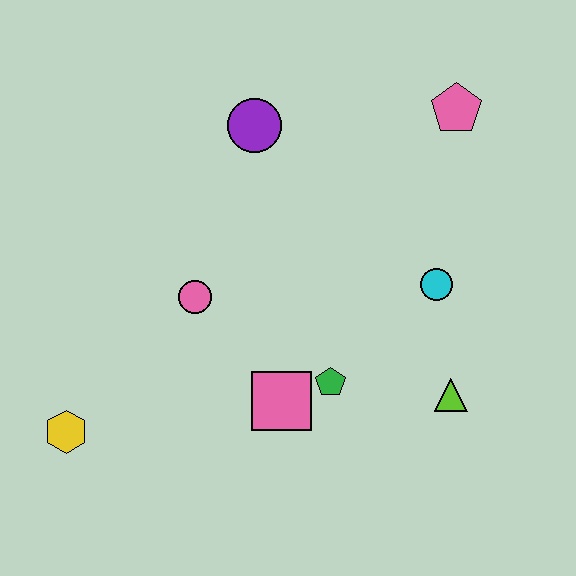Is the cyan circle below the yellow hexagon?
No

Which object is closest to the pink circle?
The pink square is closest to the pink circle.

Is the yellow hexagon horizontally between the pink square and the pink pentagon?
No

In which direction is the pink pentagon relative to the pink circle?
The pink pentagon is to the right of the pink circle.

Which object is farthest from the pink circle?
The pink pentagon is farthest from the pink circle.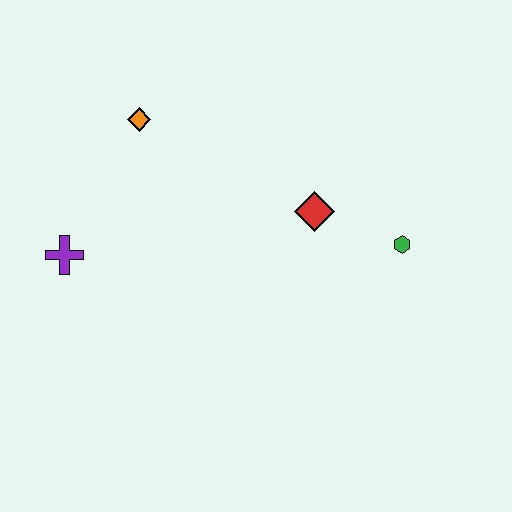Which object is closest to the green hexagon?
The red diamond is closest to the green hexagon.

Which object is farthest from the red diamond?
The purple cross is farthest from the red diamond.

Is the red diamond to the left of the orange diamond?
No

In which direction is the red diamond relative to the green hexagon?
The red diamond is to the left of the green hexagon.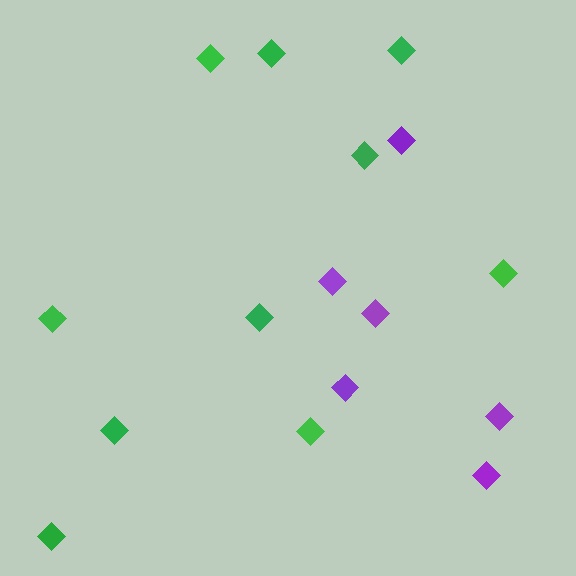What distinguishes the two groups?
There are 2 groups: one group of green diamonds (10) and one group of purple diamonds (6).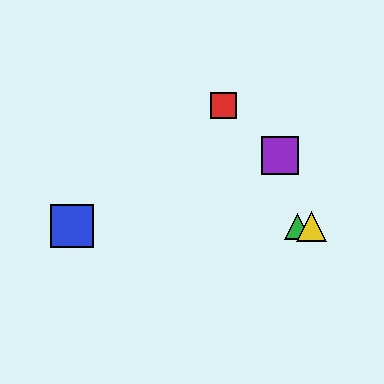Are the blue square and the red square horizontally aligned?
No, the blue square is at y≈226 and the red square is at y≈105.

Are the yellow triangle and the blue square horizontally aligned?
Yes, both are at y≈226.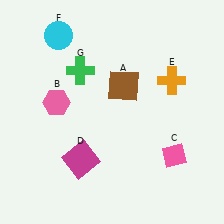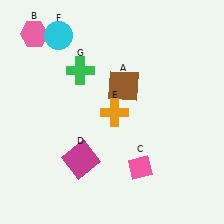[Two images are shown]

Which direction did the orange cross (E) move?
The orange cross (E) moved left.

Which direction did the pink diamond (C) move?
The pink diamond (C) moved left.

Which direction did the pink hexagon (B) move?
The pink hexagon (B) moved up.